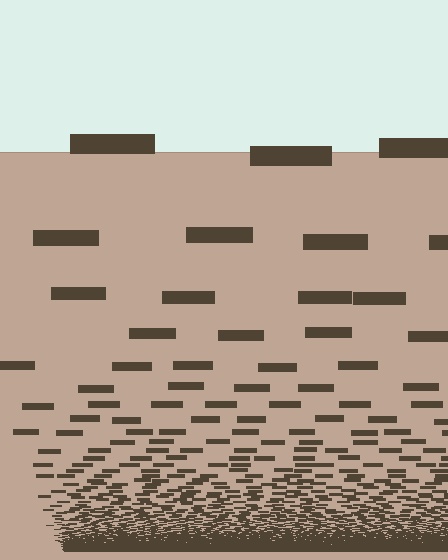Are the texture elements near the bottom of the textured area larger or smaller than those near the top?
Smaller. The gradient is inverted — elements near the bottom are smaller and denser.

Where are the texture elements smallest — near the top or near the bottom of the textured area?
Near the bottom.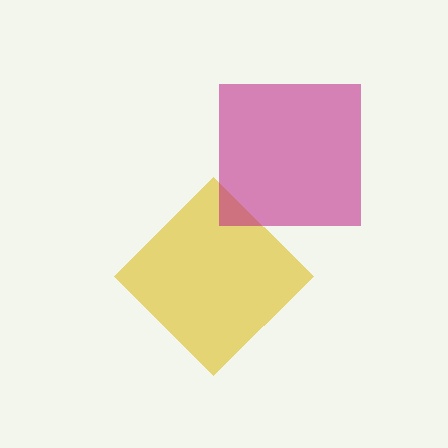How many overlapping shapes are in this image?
There are 2 overlapping shapes in the image.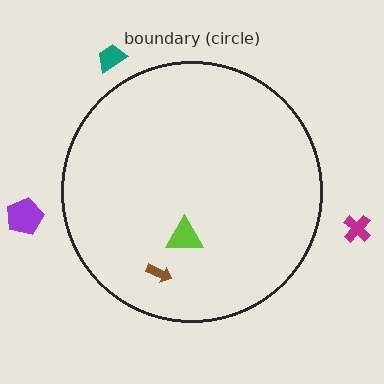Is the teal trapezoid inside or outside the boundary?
Outside.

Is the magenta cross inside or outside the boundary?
Outside.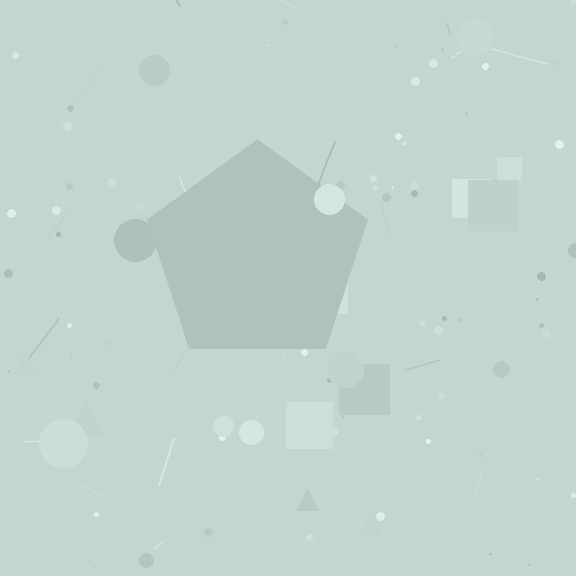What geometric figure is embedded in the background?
A pentagon is embedded in the background.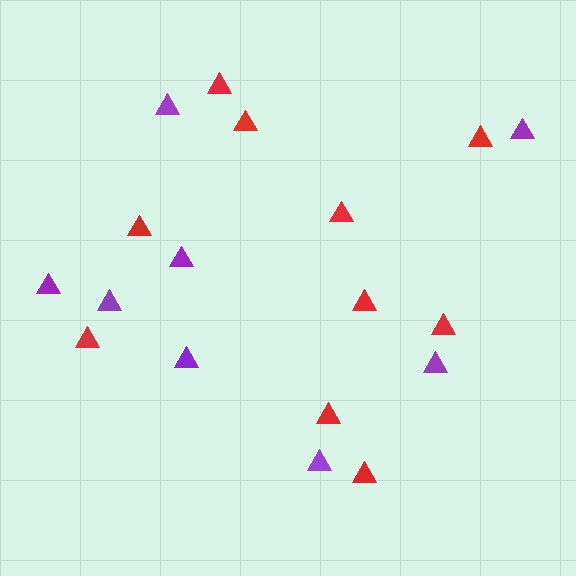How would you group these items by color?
There are 2 groups: one group of red triangles (10) and one group of purple triangles (8).